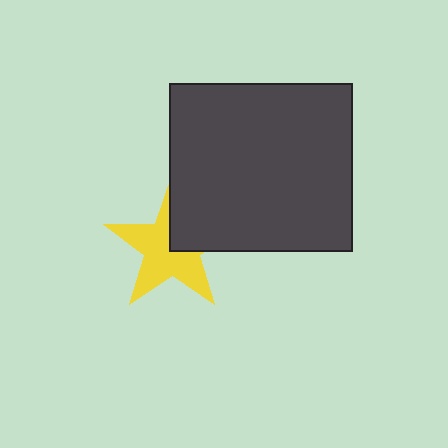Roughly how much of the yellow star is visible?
Most of it is visible (roughly 67%).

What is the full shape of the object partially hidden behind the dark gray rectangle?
The partially hidden object is a yellow star.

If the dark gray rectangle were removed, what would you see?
You would see the complete yellow star.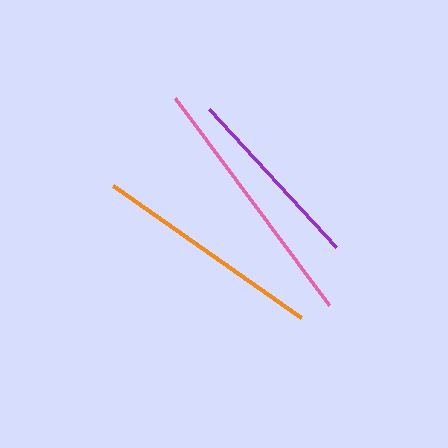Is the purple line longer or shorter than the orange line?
The orange line is longer than the purple line.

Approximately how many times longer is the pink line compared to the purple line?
The pink line is approximately 1.4 times the length of the purple line.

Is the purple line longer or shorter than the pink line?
The pink line is longer than the purple line.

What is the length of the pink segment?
The pink segment is approximately 258 pixels long.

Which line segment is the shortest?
The purple line is the shortest at approximately 188 pixels.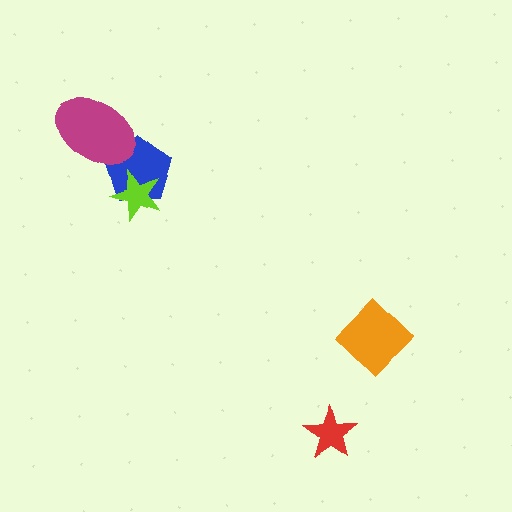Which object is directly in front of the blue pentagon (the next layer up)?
The magenta ellipse is directly in front of the blue pentagon.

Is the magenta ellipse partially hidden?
No, no other shape covers it.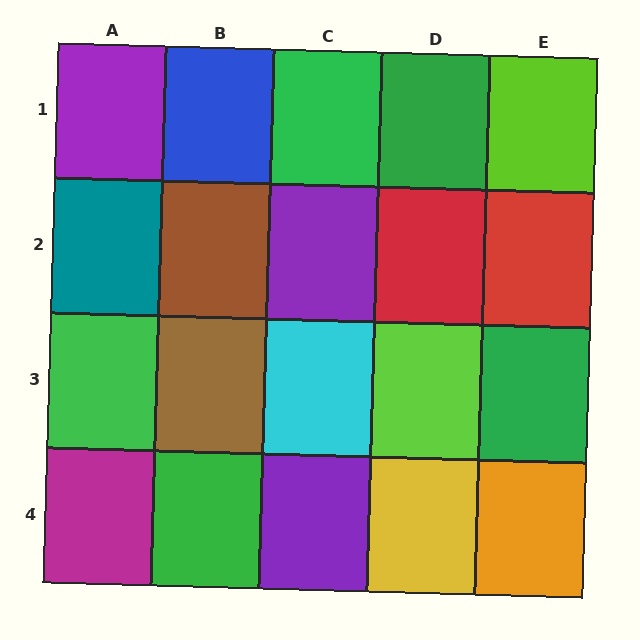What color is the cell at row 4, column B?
Green.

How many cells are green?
5 cells are green.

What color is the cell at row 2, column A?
Teal.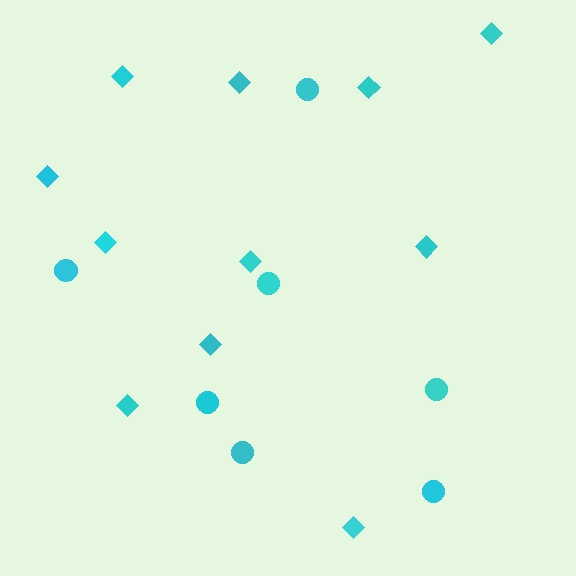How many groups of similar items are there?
There are 2 groups: one group of diamonds (11) and one group of circles (7).